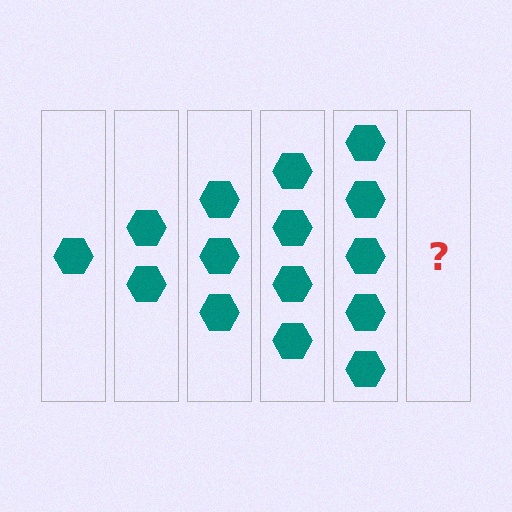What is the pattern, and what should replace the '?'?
The pattern is that each step adds one more hexagon. The '?' should be 6 hexagons.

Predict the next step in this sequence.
The next step is 6 hexagons.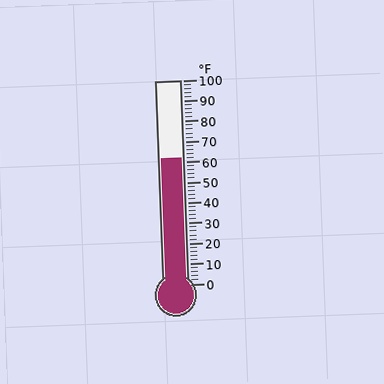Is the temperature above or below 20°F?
The temperature is above 20°F.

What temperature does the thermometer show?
The thermometer shows approximately 62°F.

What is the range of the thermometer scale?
The thermometer scale ranges from 0°F to 100°F.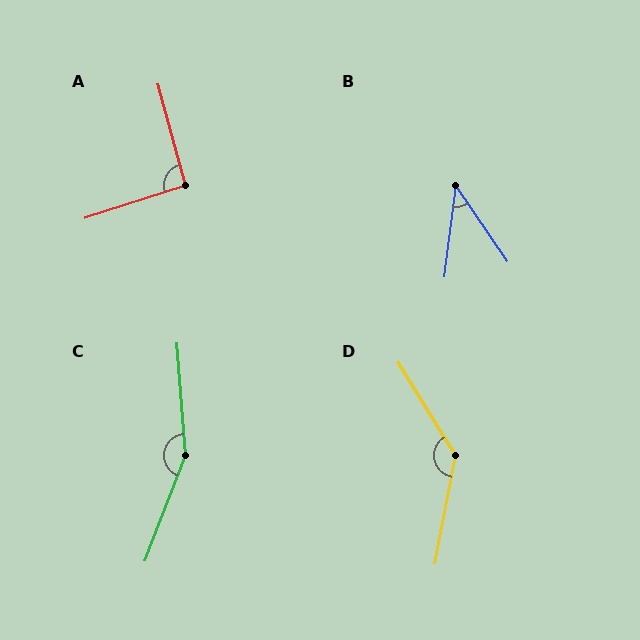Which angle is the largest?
C, at approximately 155 degrees.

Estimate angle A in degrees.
Approximately 93 degrees.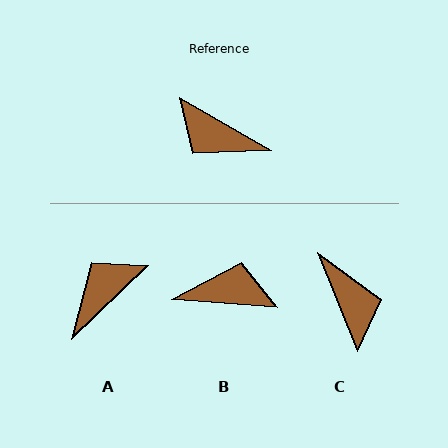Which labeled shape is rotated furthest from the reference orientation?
B, about 154 degrees away.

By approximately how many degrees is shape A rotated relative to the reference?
Approximately 107 degrees clockwise.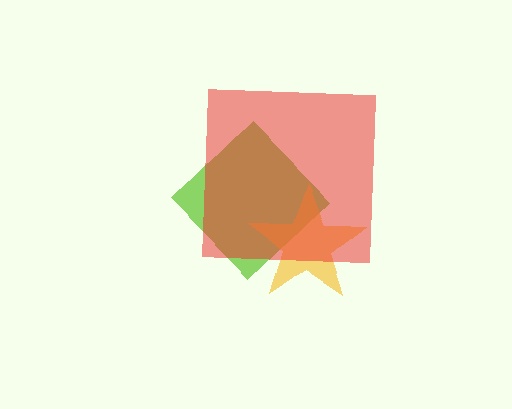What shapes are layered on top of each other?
The layered shapes are: a lime diamond, a yellow star, a red square.